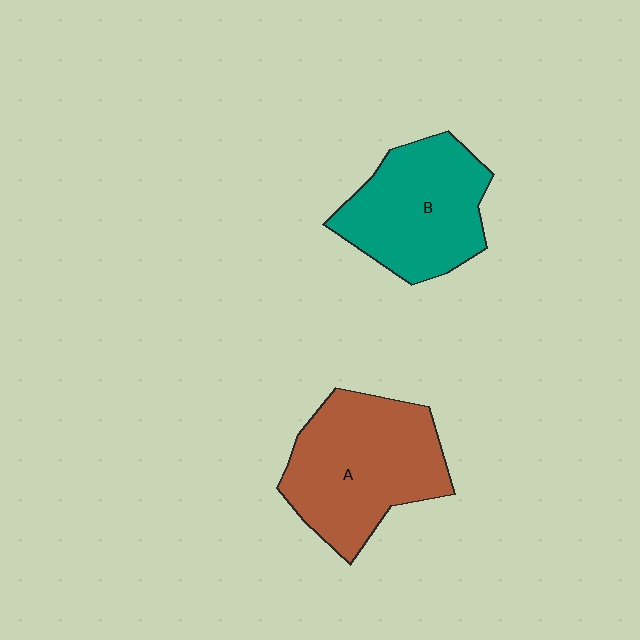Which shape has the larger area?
Shape A (brown).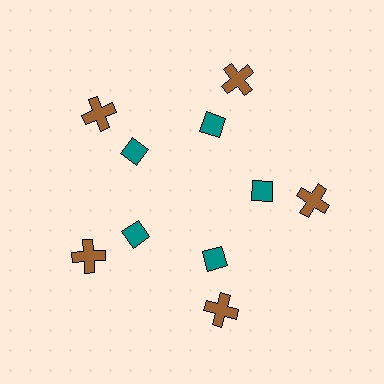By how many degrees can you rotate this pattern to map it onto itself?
The pattern maps onto itself every 72 degrees of rotation.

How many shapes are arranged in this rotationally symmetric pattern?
There are 10 shapes, arranged in 5 groups of 2.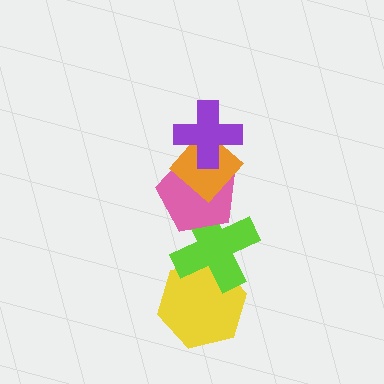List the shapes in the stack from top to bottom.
From top to bottom: the purple cross, the orange diamond, the pink pentagon, the lime cross, the yellow hexagon.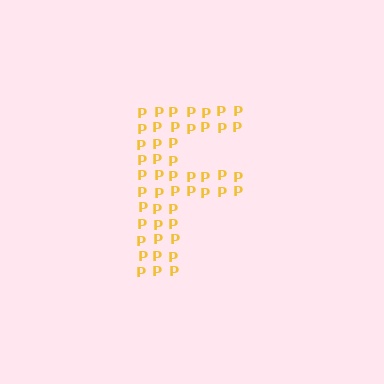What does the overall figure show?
The overall figure shows the letter F.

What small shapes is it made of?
It is made of small letter P's.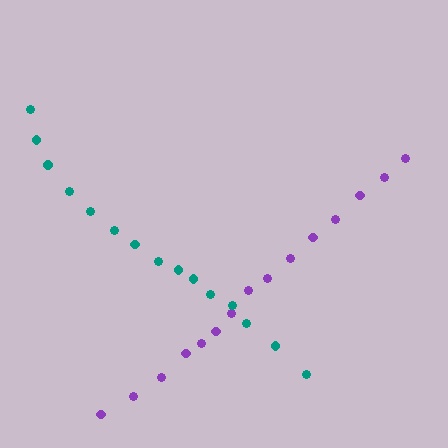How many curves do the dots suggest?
There are 2 distinct paths.